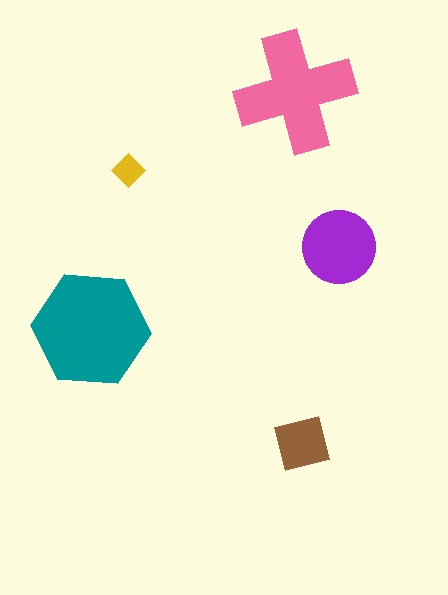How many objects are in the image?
There are 5 objects in the image.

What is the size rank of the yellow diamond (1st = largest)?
5th.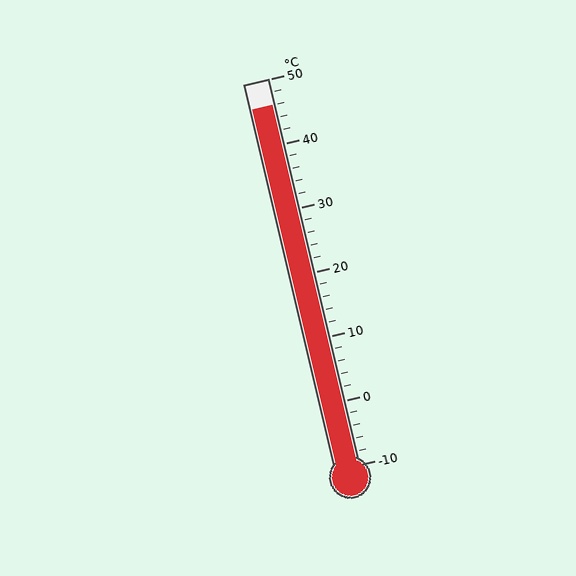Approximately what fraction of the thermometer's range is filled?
The thermometer is filled to approximately 95% of its range.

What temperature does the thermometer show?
The thermometer shows approximately 46°C.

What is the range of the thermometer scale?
The thermometer scale ranges from -10°C to 50°C.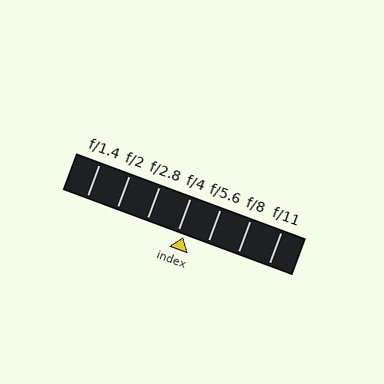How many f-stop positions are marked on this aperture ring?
There are 7 f-stop positions marked.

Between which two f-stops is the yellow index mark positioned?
The index mark is between f/4 and f/5.6.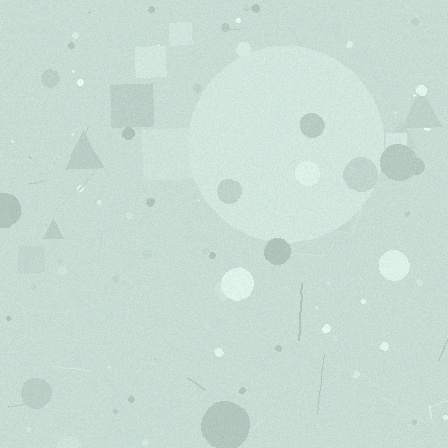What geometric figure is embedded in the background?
A circle is embedded in the background.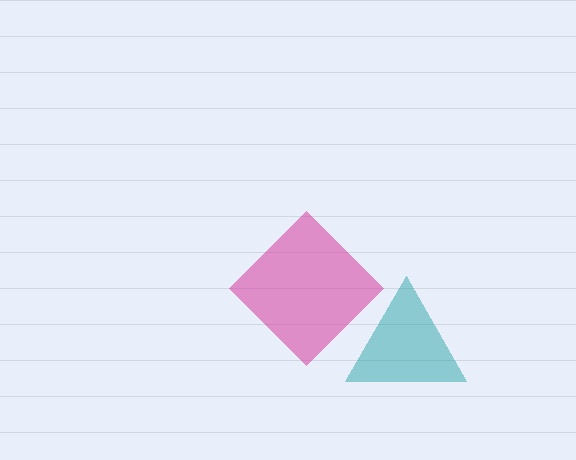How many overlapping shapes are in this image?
There are 2 overlapping shapes in the image.